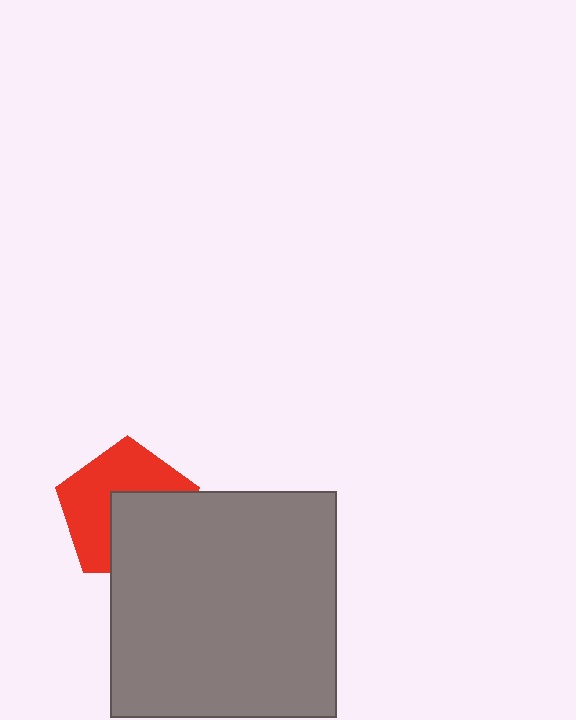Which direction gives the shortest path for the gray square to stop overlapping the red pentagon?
Moving toward the lower-right gives the shortest separation.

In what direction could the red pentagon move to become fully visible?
The red pentagon could move toward the upper-left. That would shift it out from behind the gray square entirely.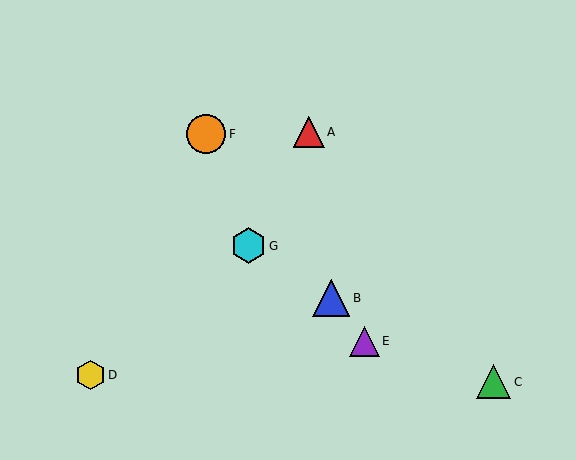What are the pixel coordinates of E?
Object E is at (364, 341).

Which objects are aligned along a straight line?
Objects B, E, F are aligned along a straight line.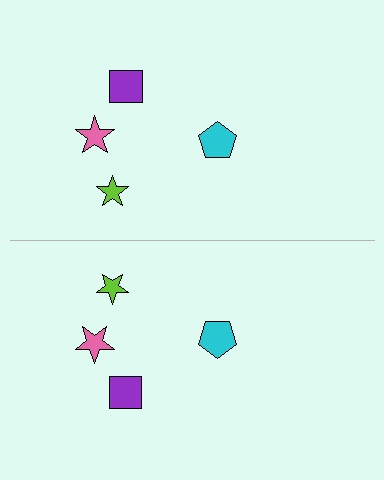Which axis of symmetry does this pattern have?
The pattern has a horizontal axis of symmetry running through the center of the image.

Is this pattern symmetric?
Yes, this pattern has bilateral (reflection) symmetry.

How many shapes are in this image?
There are 8 shapes in this image.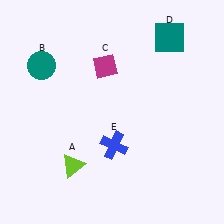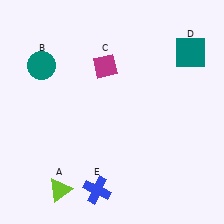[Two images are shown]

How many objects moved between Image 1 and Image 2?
3 objects moved between the two images.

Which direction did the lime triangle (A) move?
The lime triangle (A) moved down.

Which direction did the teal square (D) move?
The teal square (D) moved right.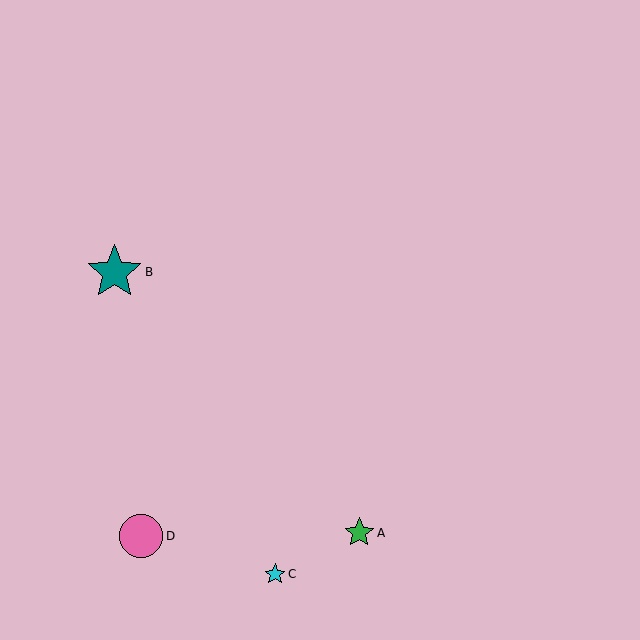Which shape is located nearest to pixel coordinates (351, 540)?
The green star (labeled A) at (359, 533) is nearest to that location.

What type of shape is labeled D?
Shape D is a pink circle.